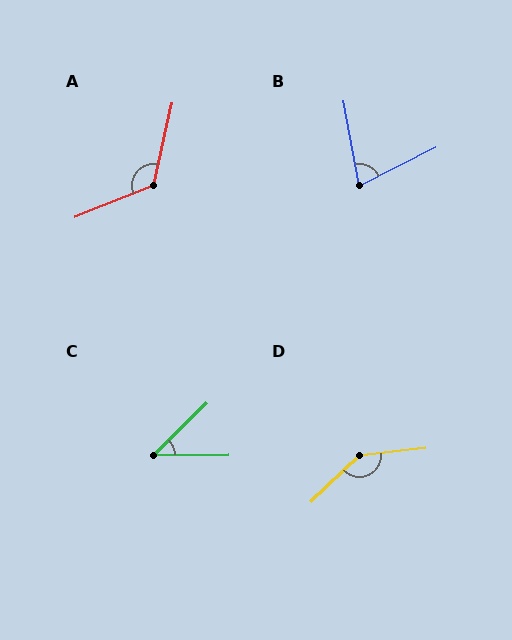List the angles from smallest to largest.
C (44°), B (74°), A (124°), D (143°).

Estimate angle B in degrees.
Approximately 74 degrees.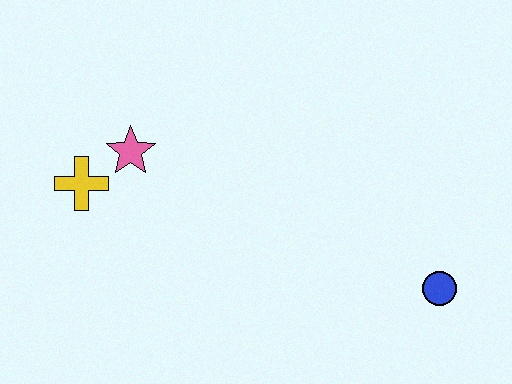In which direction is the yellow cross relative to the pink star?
The yellow cross is to the left of the pink star.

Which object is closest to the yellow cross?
The pink star is closest to the yellow cross.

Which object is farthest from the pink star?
The blue circle is farthest from the pink star.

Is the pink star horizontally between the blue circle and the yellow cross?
Yes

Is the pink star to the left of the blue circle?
Yes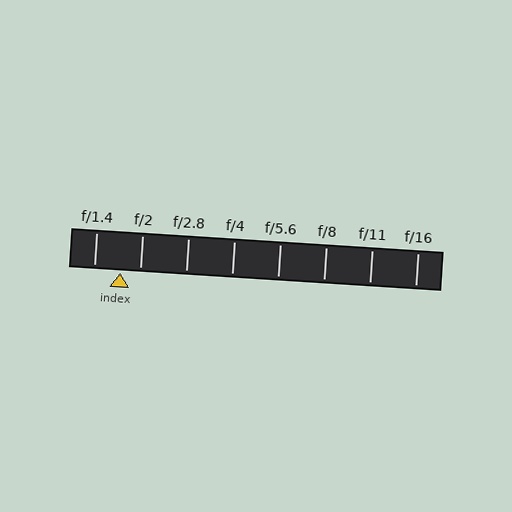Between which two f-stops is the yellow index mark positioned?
The index mark is between f/1.4 and f/2.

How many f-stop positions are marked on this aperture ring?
There are 8 f-stop positions marked.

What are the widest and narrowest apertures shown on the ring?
The widest aperture shown is f/1.4 and the narrowest is f/16.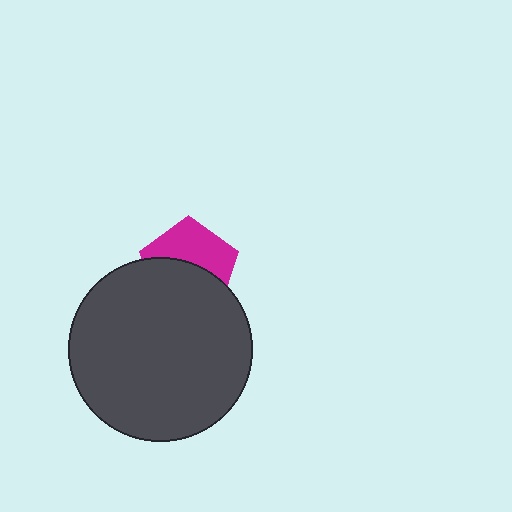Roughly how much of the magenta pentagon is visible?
About half of it is visible (roughly 48%).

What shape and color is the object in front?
The object in front is a dark gray circle.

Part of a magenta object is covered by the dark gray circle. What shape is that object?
It is a pentagon.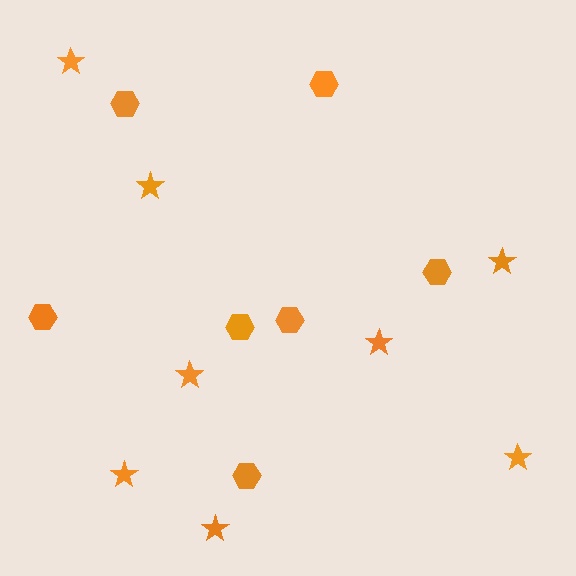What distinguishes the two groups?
There are 2 groups: one group of hexagons (7) and one group of stars (8).